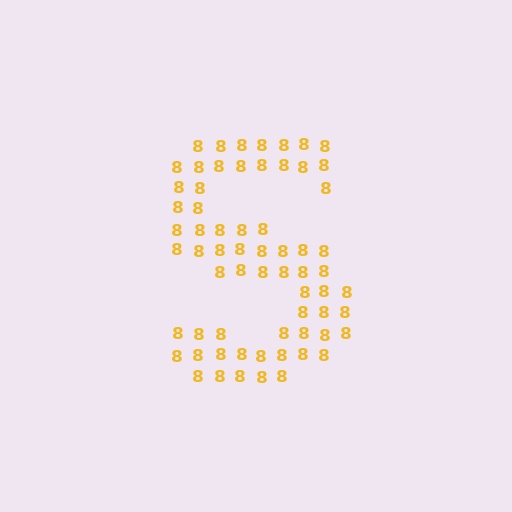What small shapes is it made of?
It is made of small digit 8's.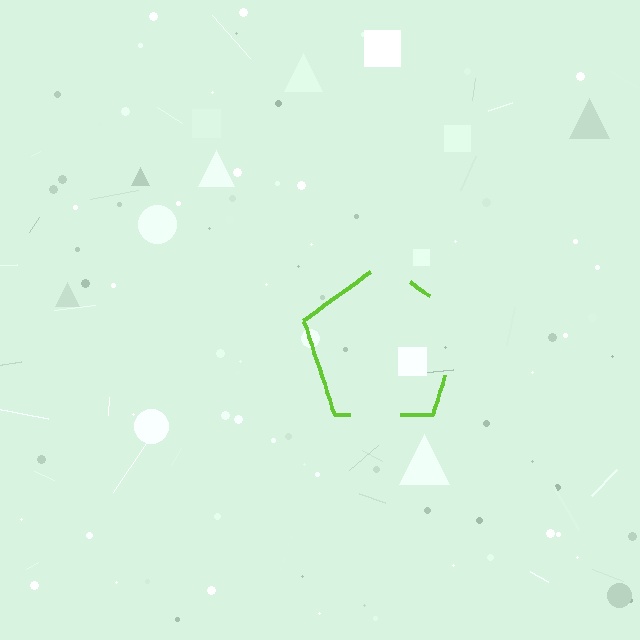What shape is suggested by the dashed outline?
The dashed outline suggests a pentagon.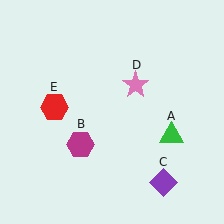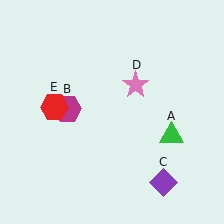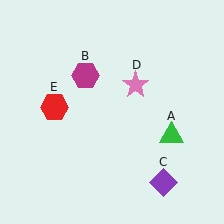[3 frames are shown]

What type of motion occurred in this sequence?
The magenta hexagon (object B) rotated clockwise around the center of the scene.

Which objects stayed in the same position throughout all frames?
Green triangle (object A) and purple diamond (object C) and pink star (object D) and red hexagon (object E) remained stationary.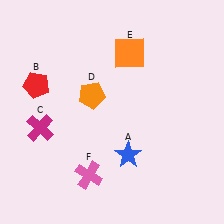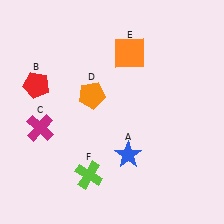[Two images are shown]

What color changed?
The cross (F) changed from pink in Image 1 to lime in Image 2.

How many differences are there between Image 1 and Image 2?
There is 1 difference between the two images.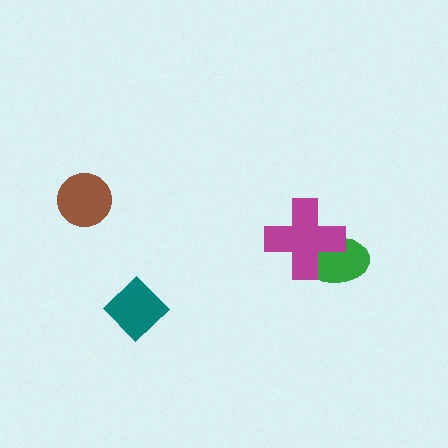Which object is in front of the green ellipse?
The magenta cross is in front of the green ellipse.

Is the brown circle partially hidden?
No, no other shape covers it.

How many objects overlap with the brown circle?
0 objects overlap with the brown circle.